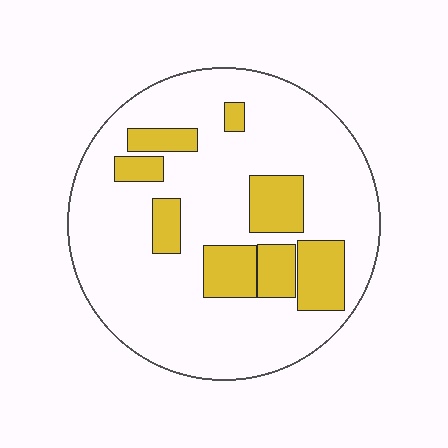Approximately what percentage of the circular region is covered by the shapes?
Approximately 20%.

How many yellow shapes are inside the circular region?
8.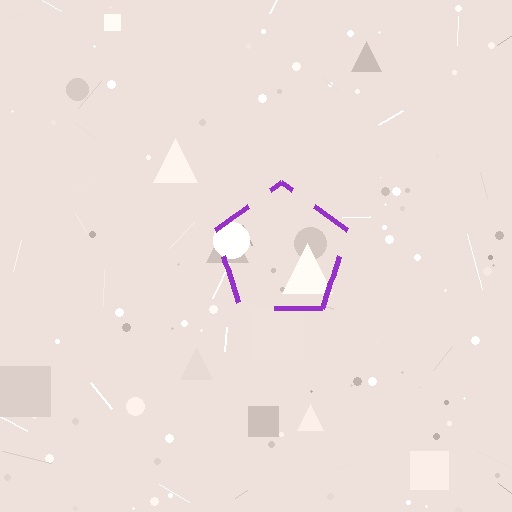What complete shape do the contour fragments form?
The contour fragments form a pentagon.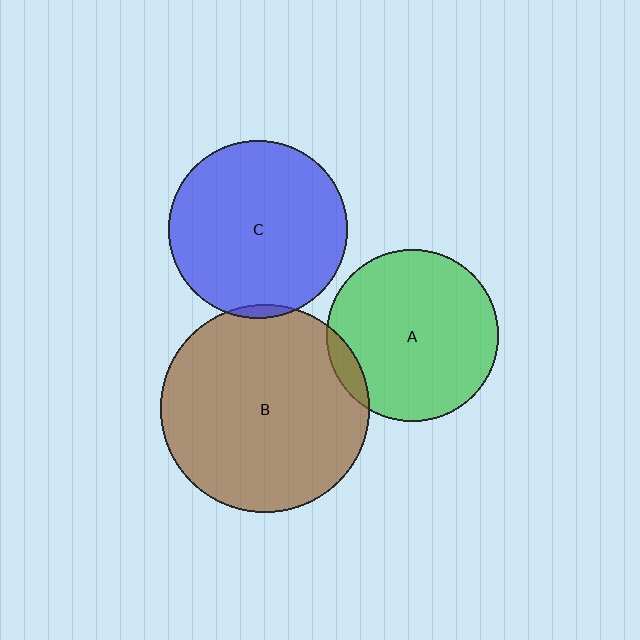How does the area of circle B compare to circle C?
Approximately 1.4 times.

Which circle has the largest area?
Circle B (brown).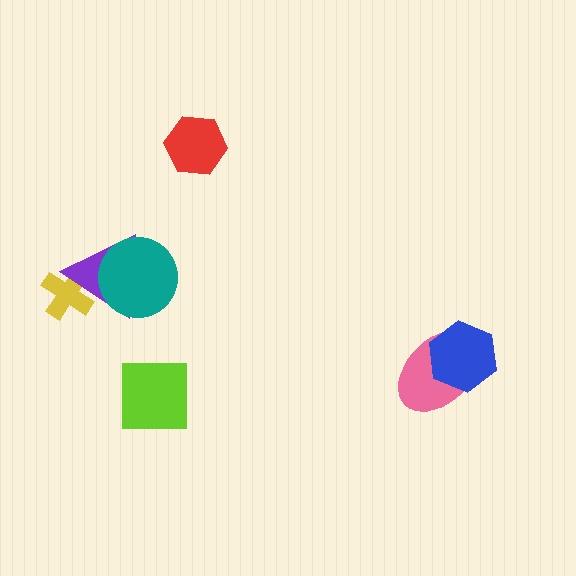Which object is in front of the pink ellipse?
The blue hexagon is in front of the pink ellipse.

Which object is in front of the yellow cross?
The purple triangle is in front of the yellow cross.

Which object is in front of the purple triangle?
The teal circle is in front of the purple triangle.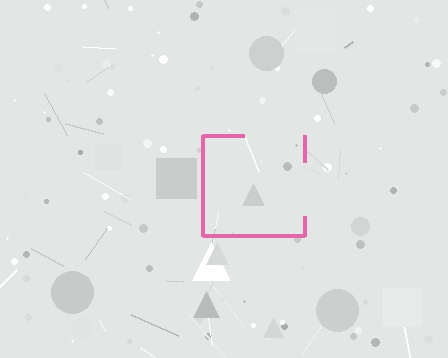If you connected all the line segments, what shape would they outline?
They would outline a square.